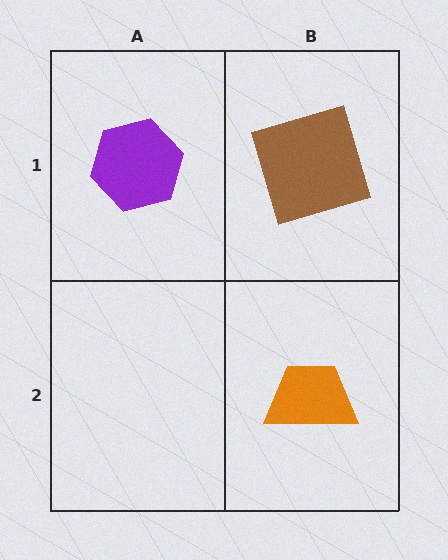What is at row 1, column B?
A brown square.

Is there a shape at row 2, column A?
No, that cell is empty.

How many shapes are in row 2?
1 shape.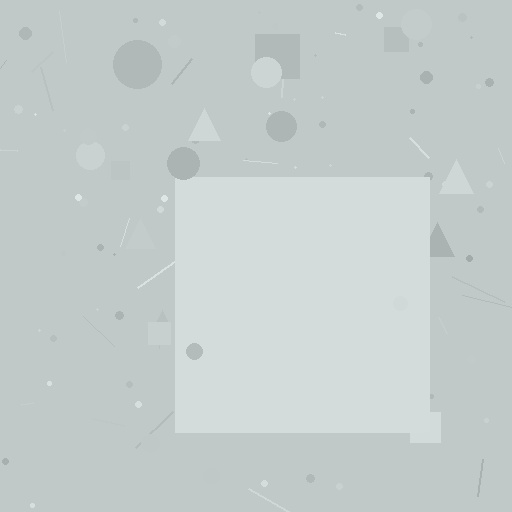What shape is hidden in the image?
A square is hidden in the image.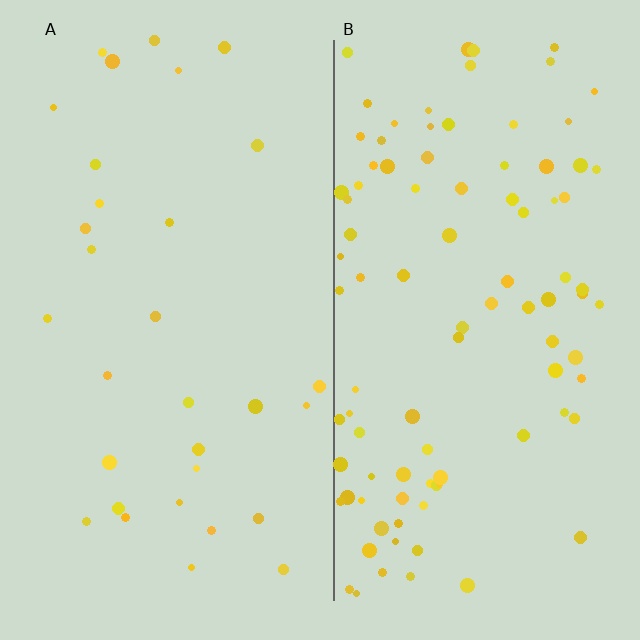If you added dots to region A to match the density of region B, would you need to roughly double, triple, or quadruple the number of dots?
Approximately triple.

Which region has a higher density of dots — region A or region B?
B (the right).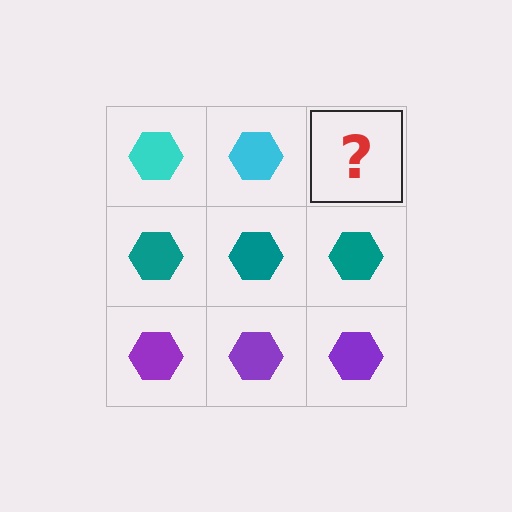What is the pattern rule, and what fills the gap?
The rule is that each row has a consistent color. The gap should be filled with a cyan hexagon.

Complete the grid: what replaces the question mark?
The question mark should be replaced with a cyan hexagon.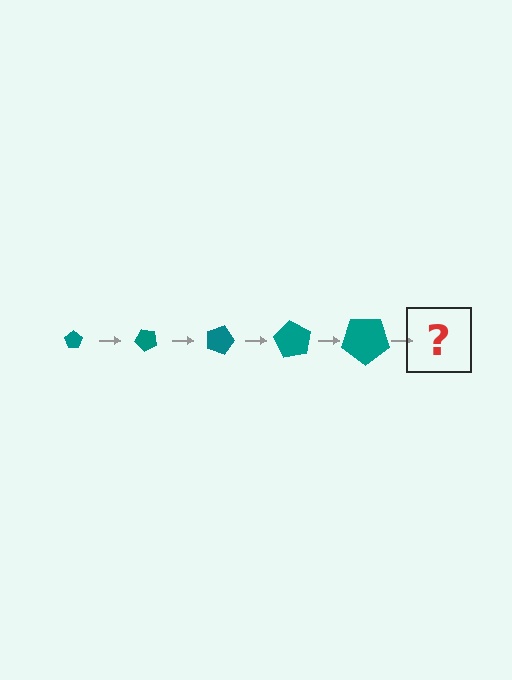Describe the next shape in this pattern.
It should be a pentagon, larger than the previous one and rotated 225 degrees from the start.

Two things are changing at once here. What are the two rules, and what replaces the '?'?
The two rules are that the pentagon grows larger each step and it rotates 45 degrees each step. The '?' should be a pentagon, larger than the previous one and rotated 225 degrees from the start.